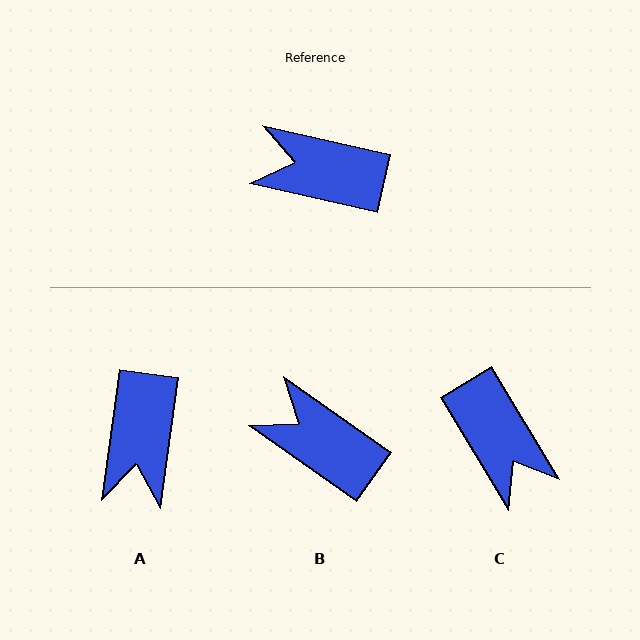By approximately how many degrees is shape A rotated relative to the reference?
Approximately 95 degrees counter-clockwise.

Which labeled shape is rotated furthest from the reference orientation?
C, about 134 degrees away.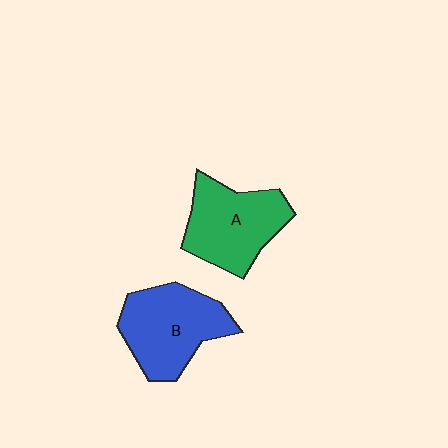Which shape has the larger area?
Shape B (blue).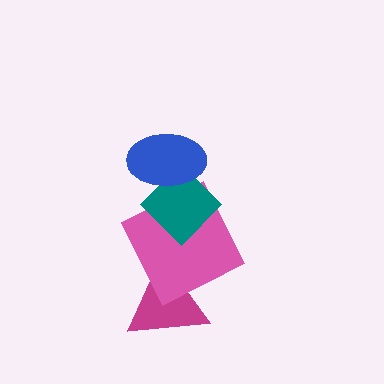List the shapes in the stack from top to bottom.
From top to bottom: the blue ellipse, the teal diamond, the pink square, the magenta triangle.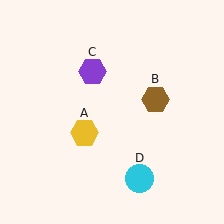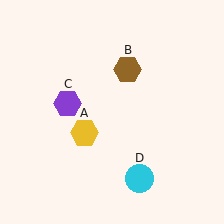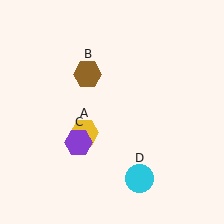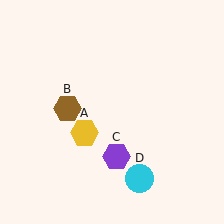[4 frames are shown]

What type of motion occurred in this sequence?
The brown hexagon (object B), purple hexagon (object C) rotated counterclockwise around the center of the scene.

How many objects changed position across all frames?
2 objects changed position: brown hexagon (object B), purple hexagon (object C).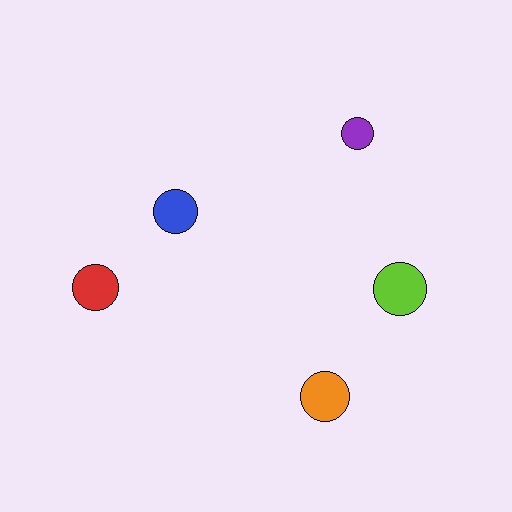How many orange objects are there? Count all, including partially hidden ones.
There is 1 orange object.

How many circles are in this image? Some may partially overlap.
There are 5 circles.